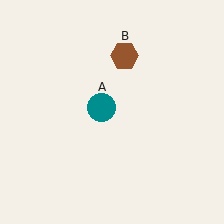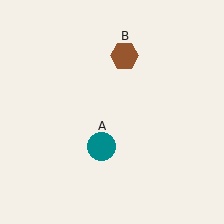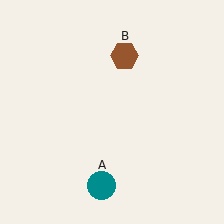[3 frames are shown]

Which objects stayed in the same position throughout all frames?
Brown hexagon (object B) remained stationary.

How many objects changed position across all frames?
1 object changed position: teal circle (object A).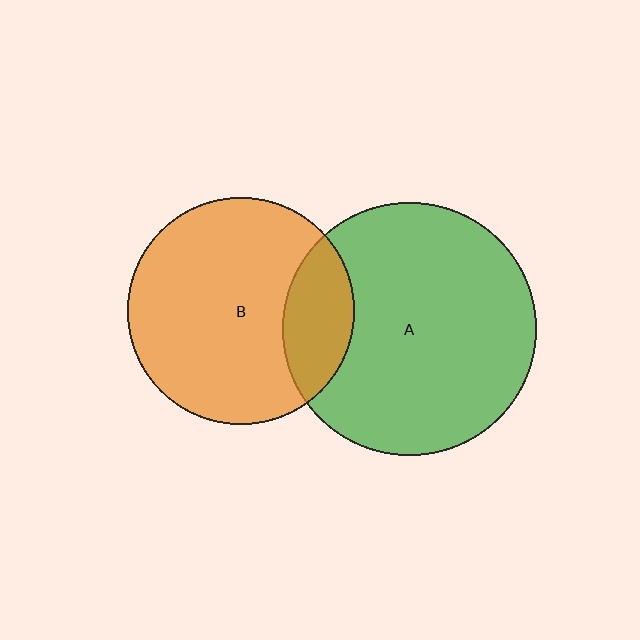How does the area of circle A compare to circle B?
Approximately 1.2 times.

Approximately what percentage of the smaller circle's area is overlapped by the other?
Approximately 20%.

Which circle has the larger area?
Circle A (green).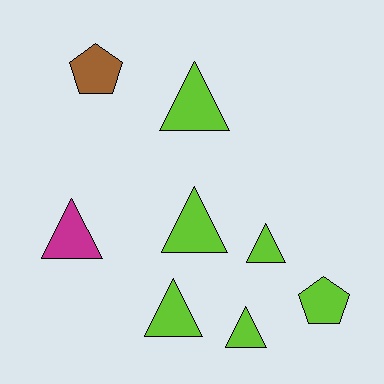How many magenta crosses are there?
There are no magenta crosses.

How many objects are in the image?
There are 8 objects.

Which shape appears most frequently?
Triangle, with 6 objects.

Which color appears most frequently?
Lime, with 6 objects.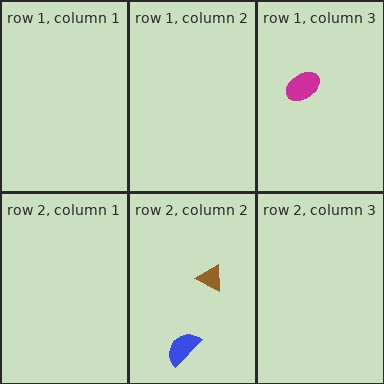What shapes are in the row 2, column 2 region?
The blue semicircle, the brown triangle.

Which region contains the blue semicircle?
The row 2, column 2 region.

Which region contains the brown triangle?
The row 2, column 2 region.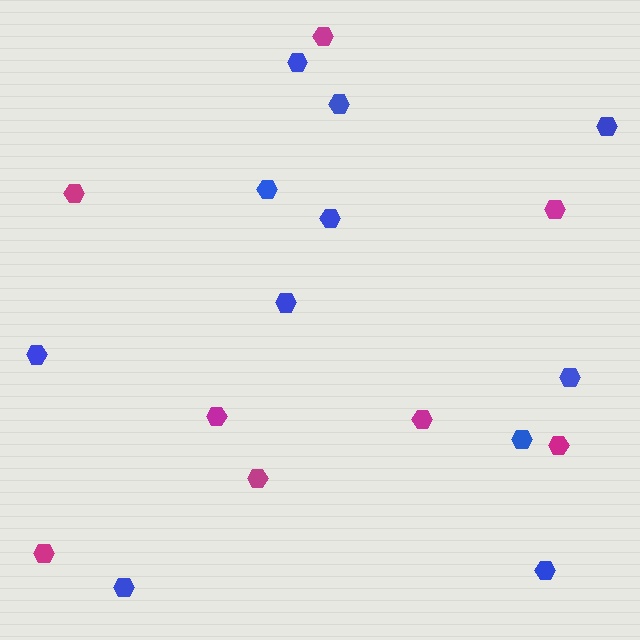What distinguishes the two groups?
There are 2 groups: one group of magenta hexagons (8) and one group of blue hexagons (11).